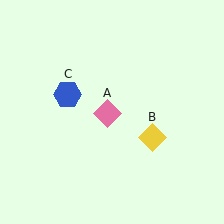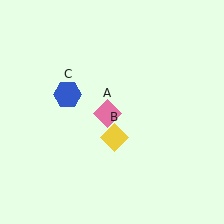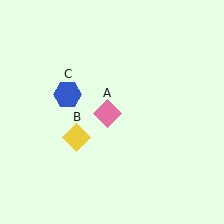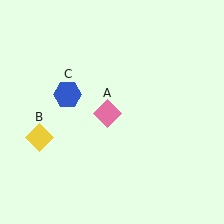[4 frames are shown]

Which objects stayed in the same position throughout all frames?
Pink diamond (object A) and blue hexagon (object C) remained stationary.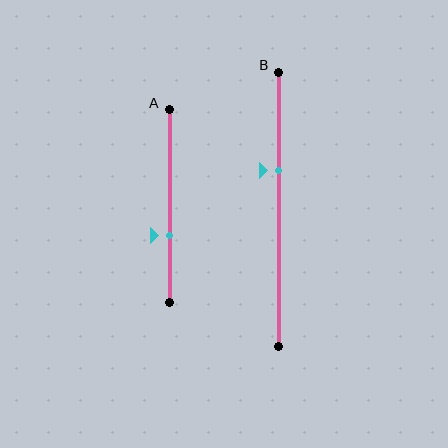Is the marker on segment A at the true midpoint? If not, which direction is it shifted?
No, the marker on segment A is shifted downward by about 15% of the segment length.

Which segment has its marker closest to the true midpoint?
Segment B has its marker closest to the true midpoint.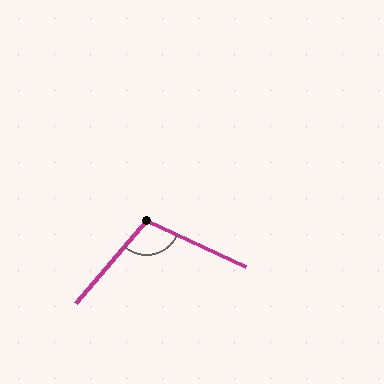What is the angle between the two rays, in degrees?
Approximately 106 degrees.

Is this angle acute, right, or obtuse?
It is obtuse.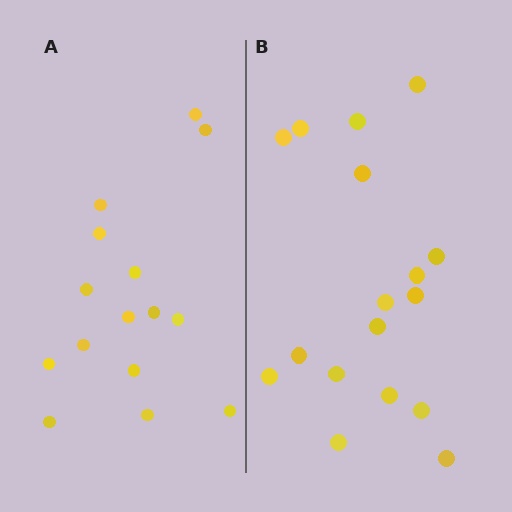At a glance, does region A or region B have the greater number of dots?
Region B (the right region) has more dots.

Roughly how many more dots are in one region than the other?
Region B has just a few more — roughly 2 or 3 more dots than region A.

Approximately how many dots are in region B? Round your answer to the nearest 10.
About 20 dots. (The exact count is 17, which rounds to 20.)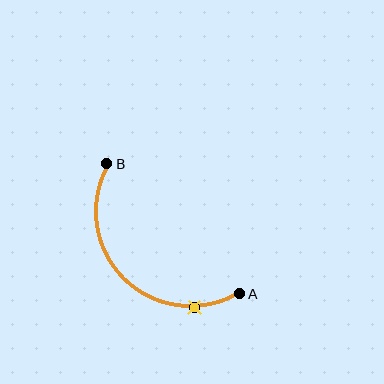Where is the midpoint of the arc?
The arc midpoint is the point on the curve farthest from the straight line joining A and B. It sits below and to the left of that line.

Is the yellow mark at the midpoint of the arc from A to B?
No. The yellow mark lies on the arc but is closer to endpoint A. The arc midpoint would be at the point on the curve equidistant along the arc from both A and B.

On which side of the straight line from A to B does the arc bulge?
The arc bulges below and to the left of the straight line connecting A and B.